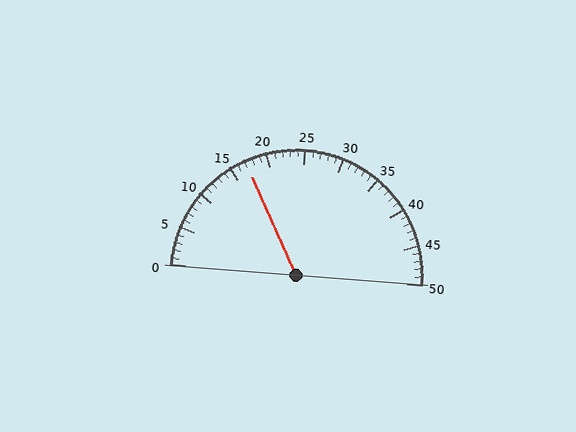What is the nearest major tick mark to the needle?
The nearest major tick mark is 15.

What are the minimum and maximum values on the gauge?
The gauge ranges from 0 to 50.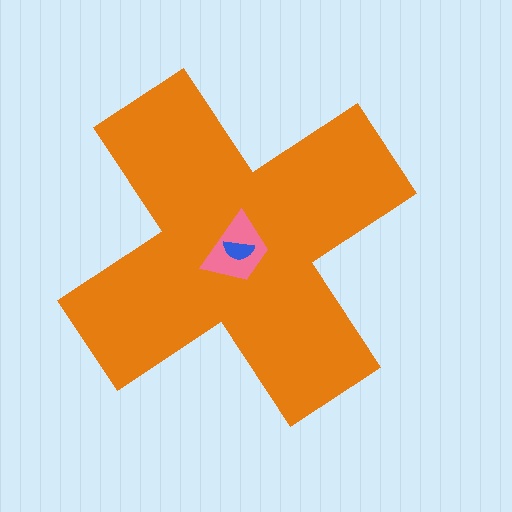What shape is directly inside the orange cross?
The pink trapezoid.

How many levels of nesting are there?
3.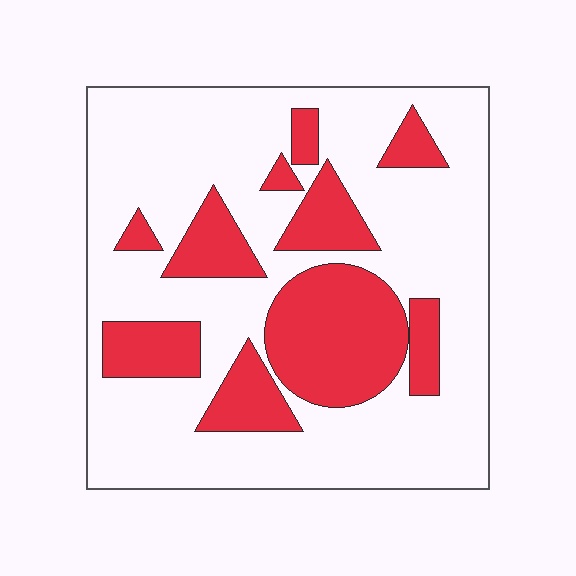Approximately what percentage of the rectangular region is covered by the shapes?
Approximately 30%.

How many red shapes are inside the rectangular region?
10.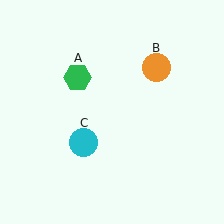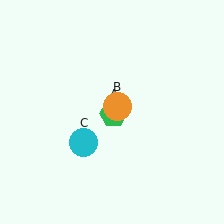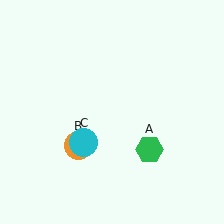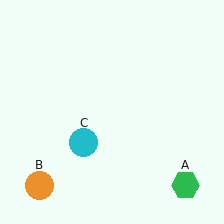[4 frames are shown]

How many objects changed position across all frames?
2 objects changed position: green hexagon (object A), orange circle (object B).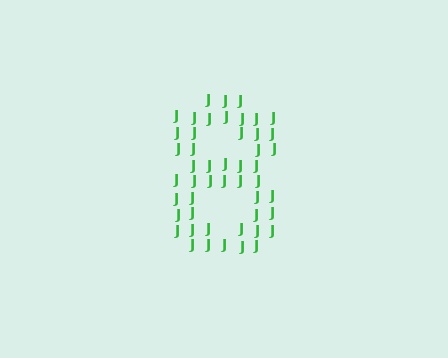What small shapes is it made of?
It is made of small letter J's.